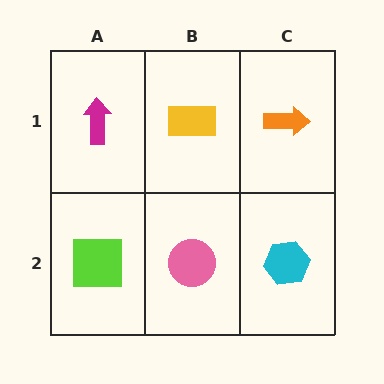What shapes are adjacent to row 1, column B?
A pink circle (row 2, column B), a magenta arrow (row 1, column A), an orange arrow (row 1, column C).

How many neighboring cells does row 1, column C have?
2.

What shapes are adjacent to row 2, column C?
An orange arrow (row 1, column C), a pink circle (row 2, column B).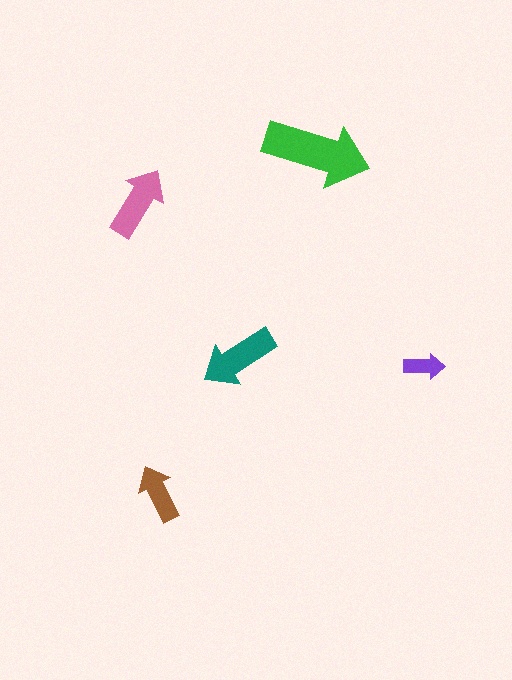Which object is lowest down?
The brown arrow is bottommost.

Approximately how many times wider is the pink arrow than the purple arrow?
About 1.5 times wider.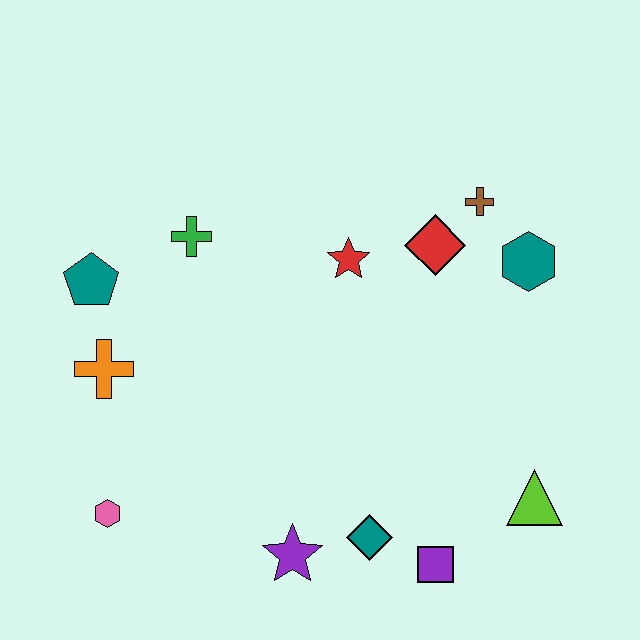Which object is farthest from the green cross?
The lime triangle is farthest from the green cross.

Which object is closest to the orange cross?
The teal pentagon is closest to the orange cross.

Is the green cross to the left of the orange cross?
No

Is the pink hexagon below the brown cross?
Yes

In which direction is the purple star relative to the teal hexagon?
The purple star is below the teal hexagon.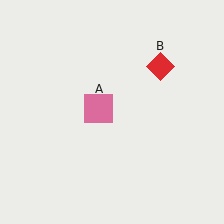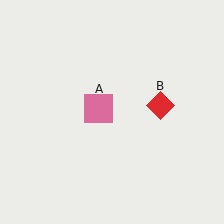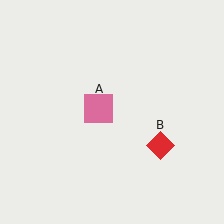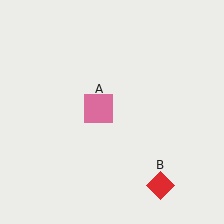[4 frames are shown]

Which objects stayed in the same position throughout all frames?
Pink square (object A) remained stationary.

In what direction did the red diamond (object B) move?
The red diamond (object B) moved down.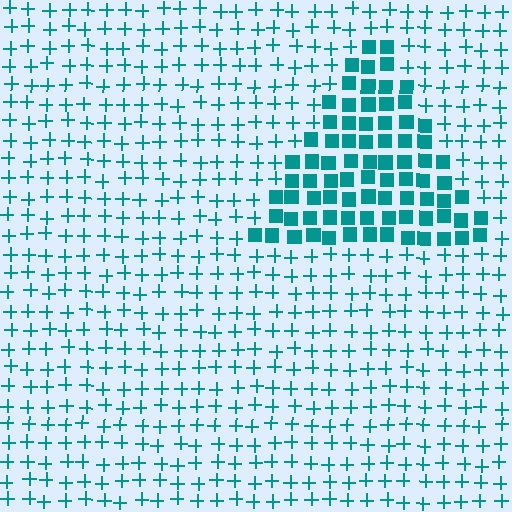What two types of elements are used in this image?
The image uses squares inside the triangle region and plus signs outside it.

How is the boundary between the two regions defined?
The boundary is defined by a change in element shape: squares inside vs. plus signs outside. All elements share the same color and spacing.